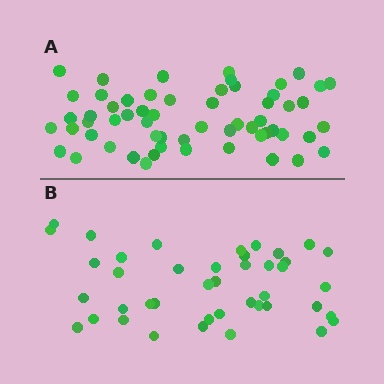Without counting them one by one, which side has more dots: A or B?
Region A (the top region) has more dots.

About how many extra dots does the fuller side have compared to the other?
Region A has approximately 15 more dots than region B.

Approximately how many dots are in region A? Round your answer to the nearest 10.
About 60 dots. (The exact count is 59, which rounds to 60.)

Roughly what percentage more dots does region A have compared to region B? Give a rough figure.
About 40% more.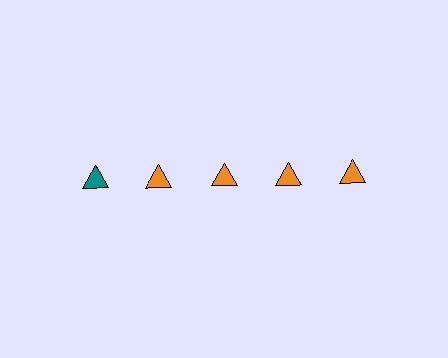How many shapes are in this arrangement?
There are 5 shapes arranged in a grid pattern.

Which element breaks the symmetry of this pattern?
The teal triangle in the top row, leftmost column breaks the symmetry. All other shapes are orange triangles.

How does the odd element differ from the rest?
It has a different color: teal instead of orange.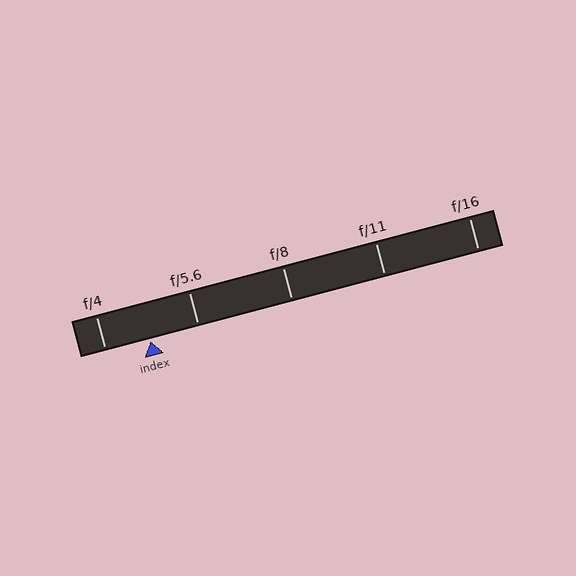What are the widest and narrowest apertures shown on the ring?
The widest aperture shown is f/4 and the narrowest is f/16.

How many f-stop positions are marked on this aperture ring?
There are 5 f-stop positions marked.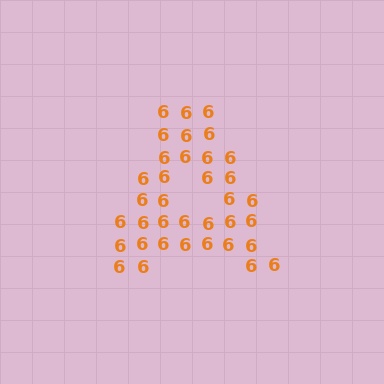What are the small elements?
The small elements are digit 6's.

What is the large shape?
The large shape is the letter A.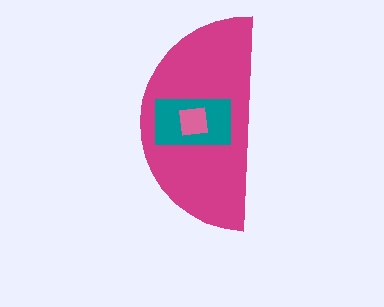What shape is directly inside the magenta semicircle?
The teal rectangle.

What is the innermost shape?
The pink square.